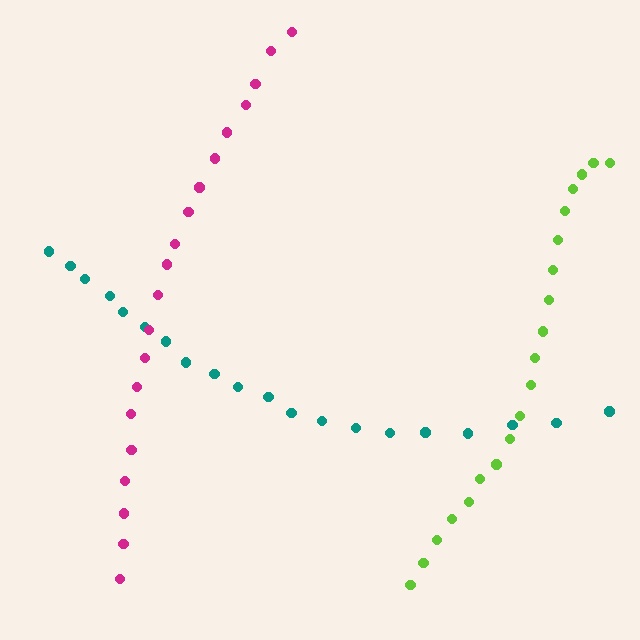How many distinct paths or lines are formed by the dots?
There are 3 distinct paths.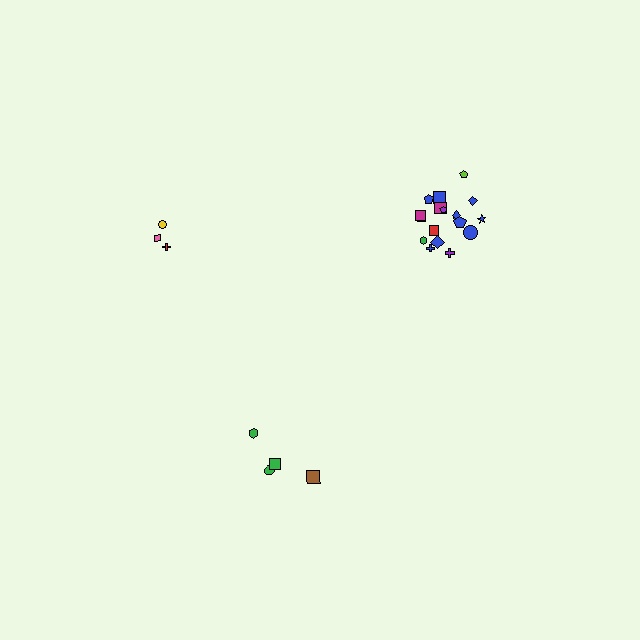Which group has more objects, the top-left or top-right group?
The top-right group.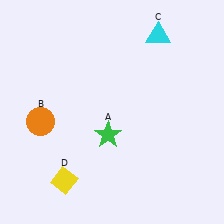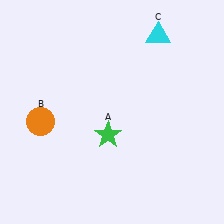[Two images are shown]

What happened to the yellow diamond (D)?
The yellow diamond (D) was removed in Image 2. It was in the bottom-left area of Image 1.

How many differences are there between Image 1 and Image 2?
There is 1 difference between the two images.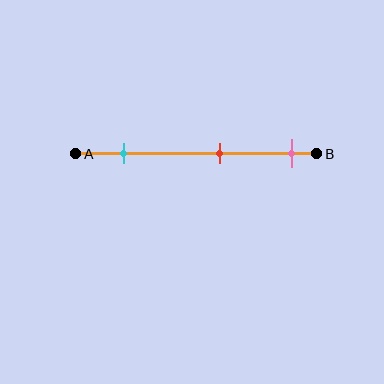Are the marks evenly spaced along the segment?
Yes, the marks are approximately evenly spaced.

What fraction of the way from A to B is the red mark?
The red mark is approximately 60% (0.6) of the way from A to B.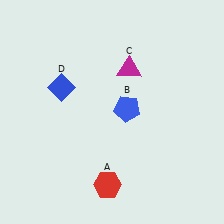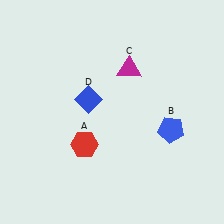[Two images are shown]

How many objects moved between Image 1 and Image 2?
3 objects moved between the two images.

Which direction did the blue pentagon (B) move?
The blue pentagon (B) moved right.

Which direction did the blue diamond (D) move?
The blue diamond (D) moved right.